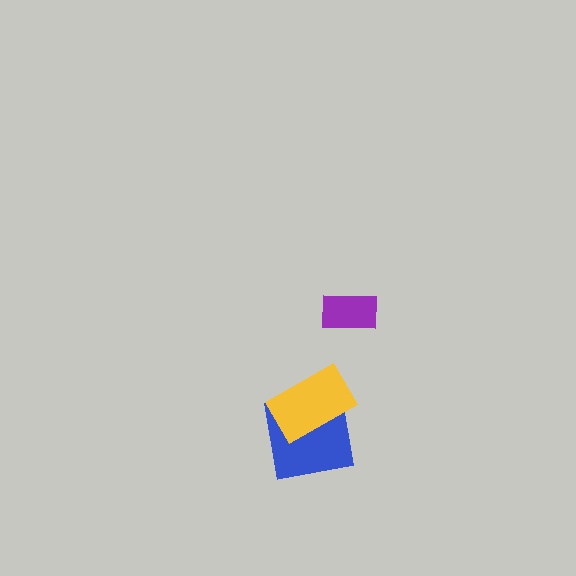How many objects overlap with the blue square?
1 object overlaps with the blue square.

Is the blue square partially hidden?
Yes, it is partially covered by another shape.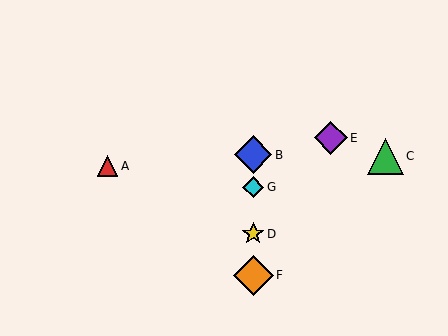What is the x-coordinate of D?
Object D is at x≈253.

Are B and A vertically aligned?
No, B is at x≈253 and A is at x≈107.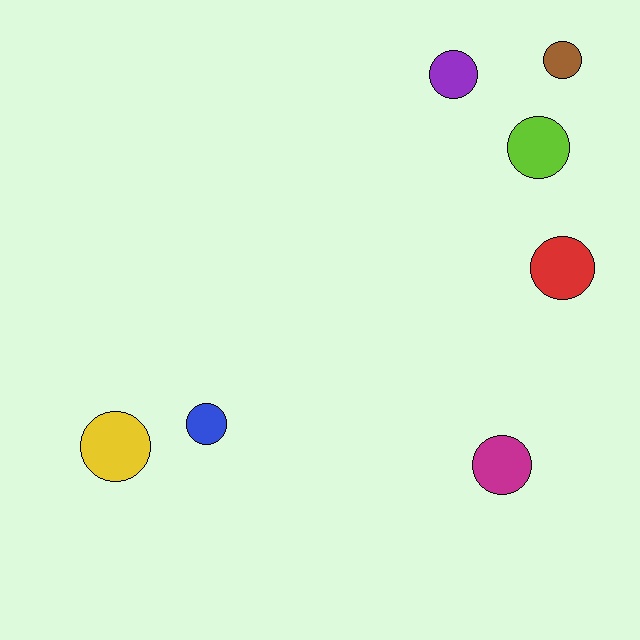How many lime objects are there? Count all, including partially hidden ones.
There is 1 lime object.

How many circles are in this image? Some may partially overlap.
There are 7 circles.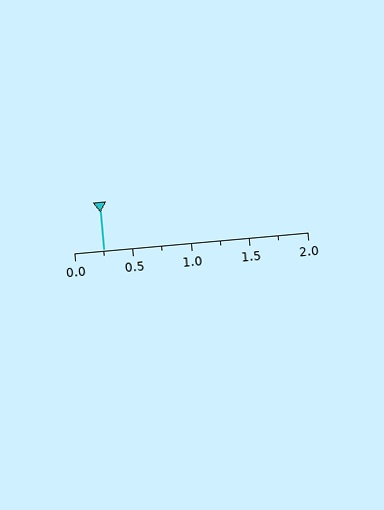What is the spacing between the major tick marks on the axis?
The major ticks are spaced 0.5 apart.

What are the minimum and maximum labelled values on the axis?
The axis runs from 0.0 to 2.0.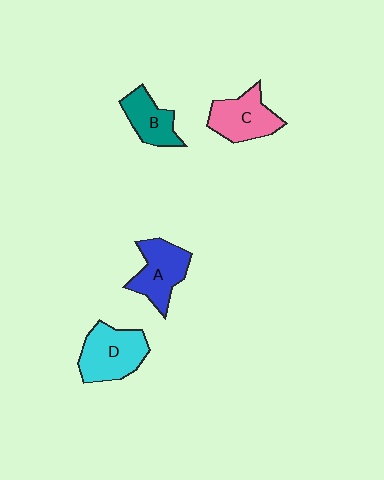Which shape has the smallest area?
Shape B (teal).